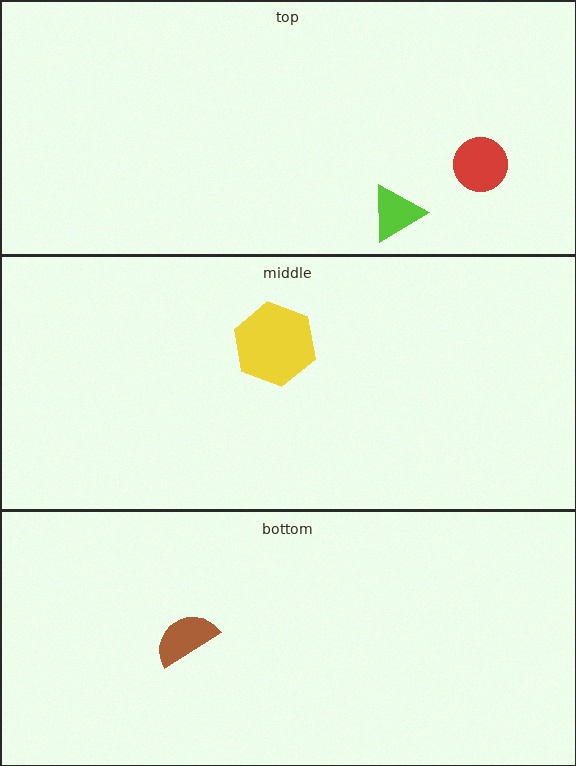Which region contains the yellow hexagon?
The middle region.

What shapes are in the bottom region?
The brown semicircle.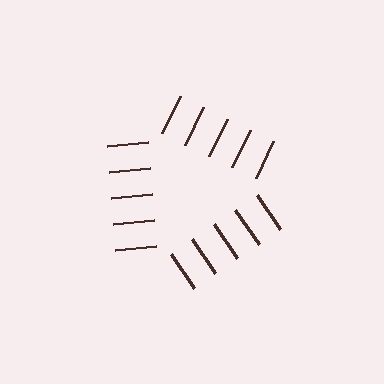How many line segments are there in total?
15 — 5 along each of the 3 edges.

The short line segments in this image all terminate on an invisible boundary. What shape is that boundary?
An illusory triangle — the line segments terminate on its edges but no continuous stroke is drawn.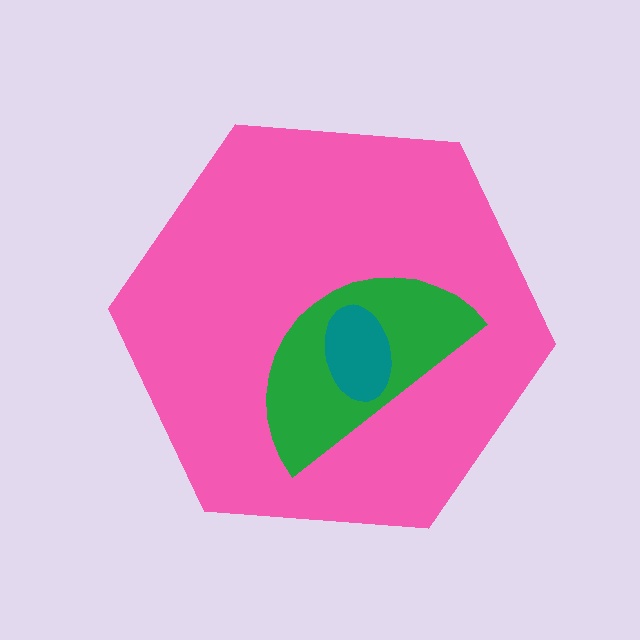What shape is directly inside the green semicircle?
The teal ellipse.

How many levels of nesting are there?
3.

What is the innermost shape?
The teal ellipse.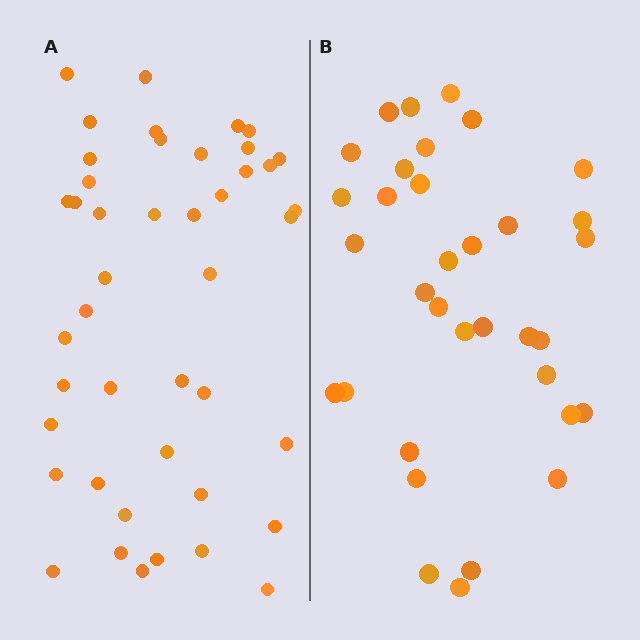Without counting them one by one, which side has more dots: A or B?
Region A (the left region) has more dots.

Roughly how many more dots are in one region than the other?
Region A has roughly 10 or so more dots than region B.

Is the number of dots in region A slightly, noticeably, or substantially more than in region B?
Region A has noticeably more, but not dramatically so. The ratio is roughly 1.3 to 1.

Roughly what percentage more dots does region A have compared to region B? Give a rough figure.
About 30% more.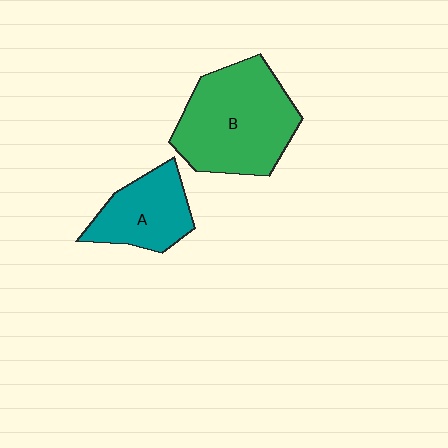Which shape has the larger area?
Shape B (green).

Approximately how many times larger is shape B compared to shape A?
Approximately 1.8 times.